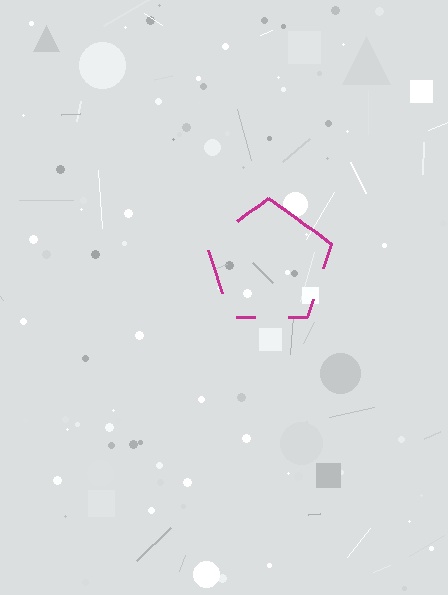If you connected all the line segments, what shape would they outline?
They would outline a pentagon.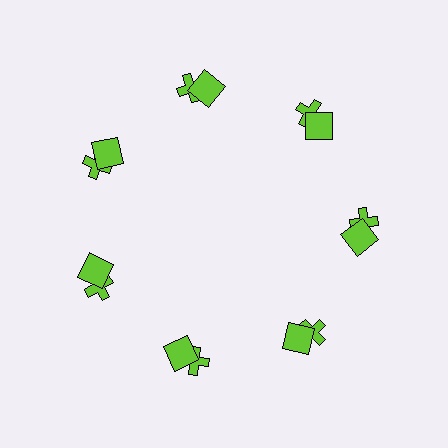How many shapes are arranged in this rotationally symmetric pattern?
There are 14 shapes, arranged in 7 groups of 2.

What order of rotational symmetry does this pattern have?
This pattern has 7-fold rotational symmetry.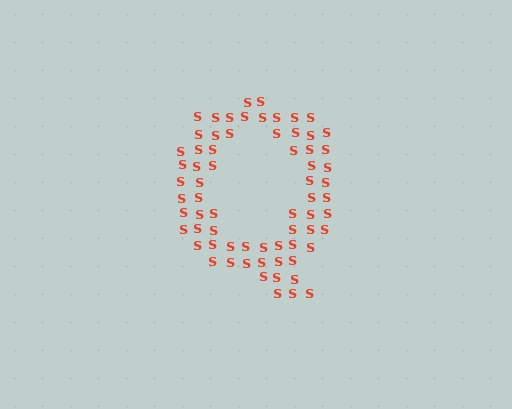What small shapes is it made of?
It is made of small letter S's.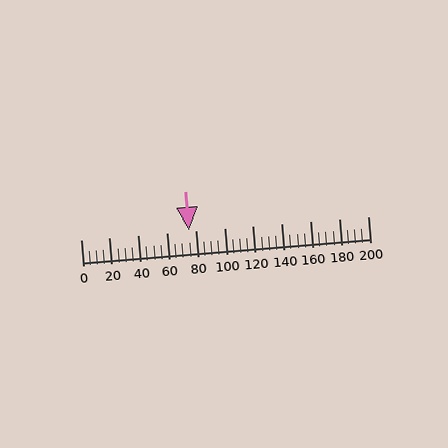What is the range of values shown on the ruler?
The ruler shows values from 0 to 200.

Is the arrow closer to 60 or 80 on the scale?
The arrow is closer to 80.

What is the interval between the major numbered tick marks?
The major tick marks are spaced 20 units apart.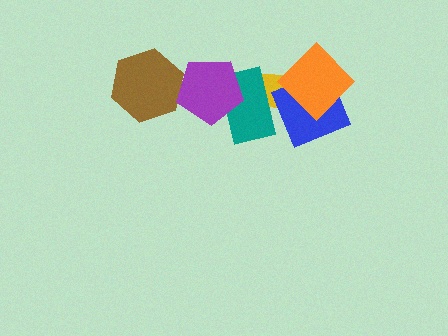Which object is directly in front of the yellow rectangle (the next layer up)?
The teal rectangle is directly in front of the yellow rectangle.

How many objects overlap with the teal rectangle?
3 objects overlap with the teal rectangle.